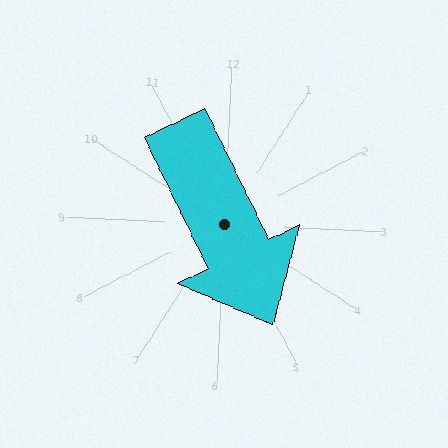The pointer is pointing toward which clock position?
Roughly 5 o'clock.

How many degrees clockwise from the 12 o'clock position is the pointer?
Approximately 151 degrees.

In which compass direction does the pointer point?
Southeast.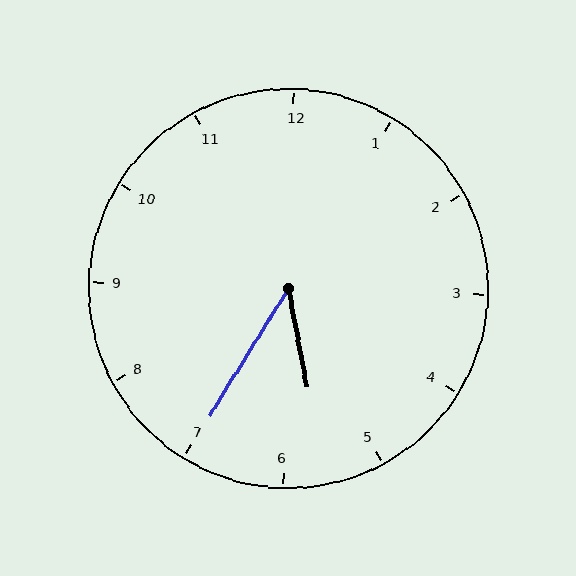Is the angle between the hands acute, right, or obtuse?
It is acute.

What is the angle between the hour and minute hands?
Approximately 42 degrees.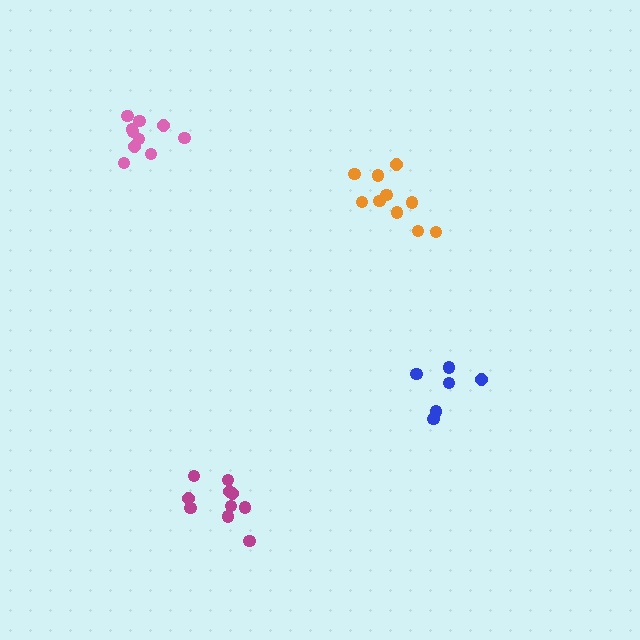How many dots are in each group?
Group 1: 10 dots, Group 2: 10 dots, Group 3: 6 dots, Group 4: 10 dots (36 total).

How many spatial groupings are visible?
There are 4 spatial groupings.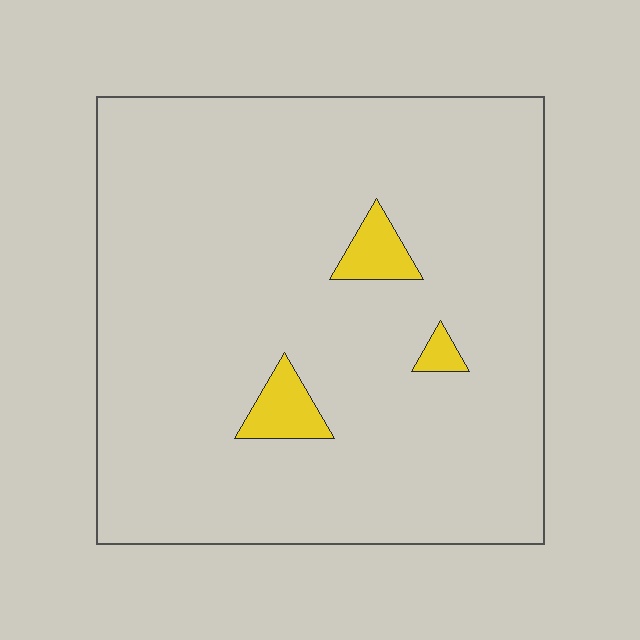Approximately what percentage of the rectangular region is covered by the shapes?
Approximately 5%.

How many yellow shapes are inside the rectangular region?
3.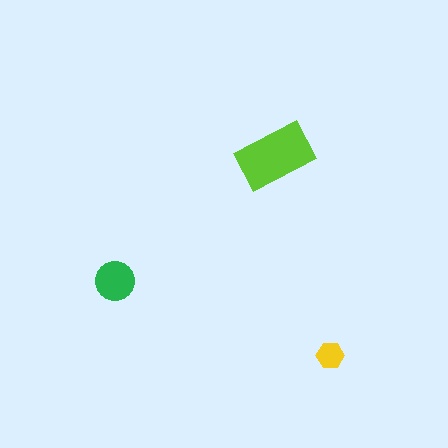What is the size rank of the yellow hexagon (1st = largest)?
3rd.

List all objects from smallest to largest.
The yellow hexagon, the green circle, the lime rectangle.